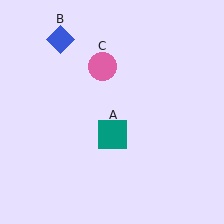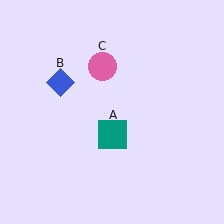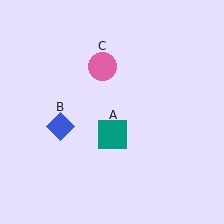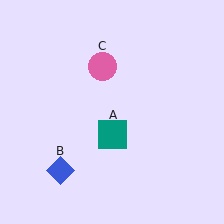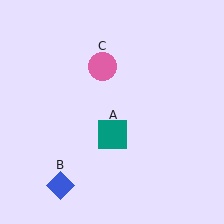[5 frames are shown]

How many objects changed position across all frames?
1 object changed position: blue diamond (object B).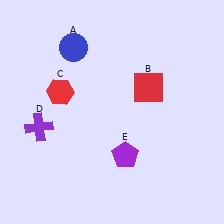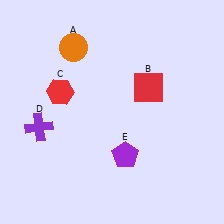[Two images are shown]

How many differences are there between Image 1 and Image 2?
There is 1 difference between the two images.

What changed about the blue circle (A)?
In Image 1, A is blue. In Image 2, it changed to orange.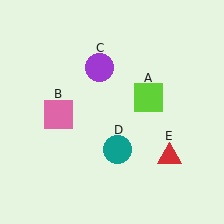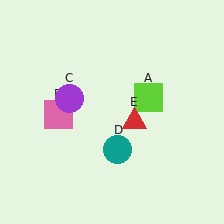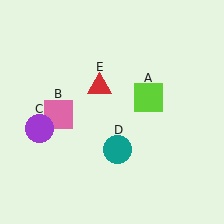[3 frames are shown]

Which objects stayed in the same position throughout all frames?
Lime square (object A) and pink square (object B) and teal circle (object D) remained stationary.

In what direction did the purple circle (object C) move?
The purple circle (object C) moved down and to the left.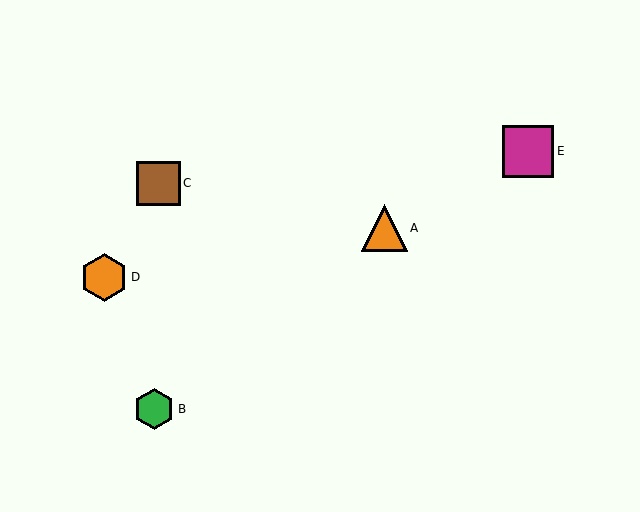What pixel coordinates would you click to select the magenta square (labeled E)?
Click at (528, 151) to select the magenta square E.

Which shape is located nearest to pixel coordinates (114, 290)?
The orange hexagon (labeled D) at (104, 277) is nearest to that location.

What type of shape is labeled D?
Shape D is an orange hexagon.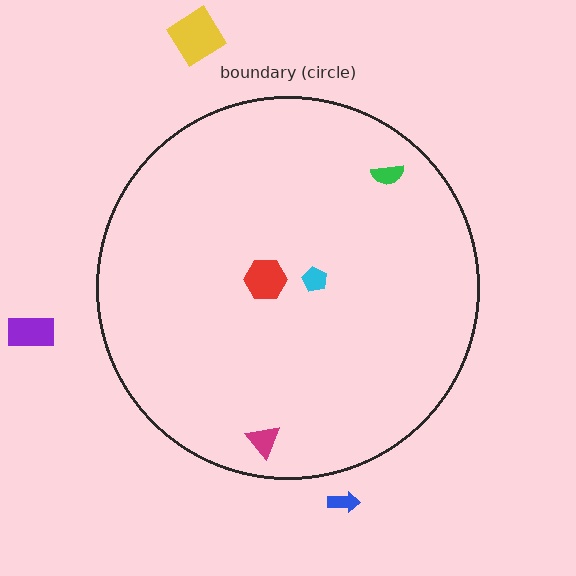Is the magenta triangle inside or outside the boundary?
Inside.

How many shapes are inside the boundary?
4 inside, 3 outside.